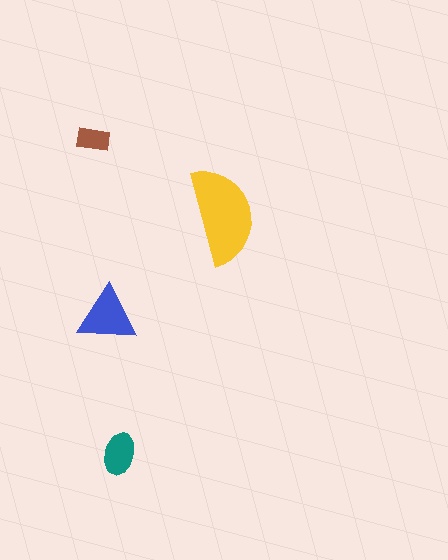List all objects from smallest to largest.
The brown rectangle, the teal ellipse, the blue triangle, the yellow semicircle.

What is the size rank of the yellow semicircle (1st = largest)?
1st.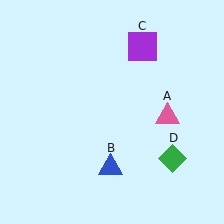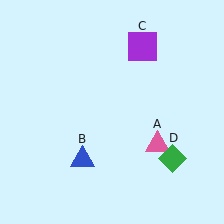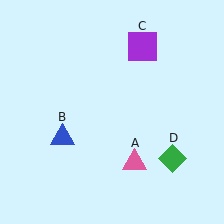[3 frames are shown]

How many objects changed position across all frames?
2 objects changed position: pink triangle (object A), blue triangle (object B).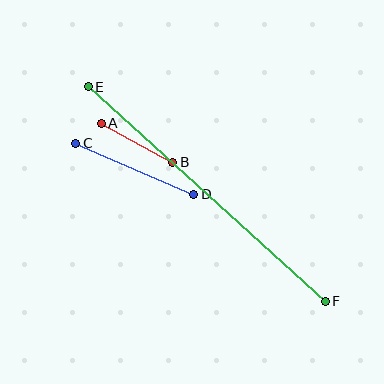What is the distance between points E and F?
The distance is approximately 320 pixels.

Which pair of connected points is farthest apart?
Points E and F are farthest apart.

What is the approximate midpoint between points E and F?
The midpoint is at approximately (207, 194) pixels.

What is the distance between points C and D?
The distance is approximately 128 pixels.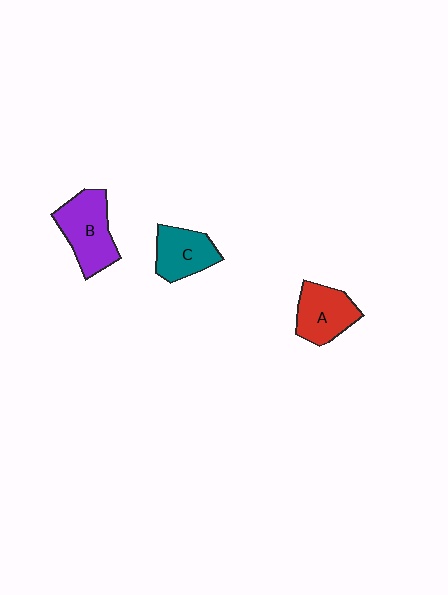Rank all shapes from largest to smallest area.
From largest to smallest: B (purple), A (red), C (teal).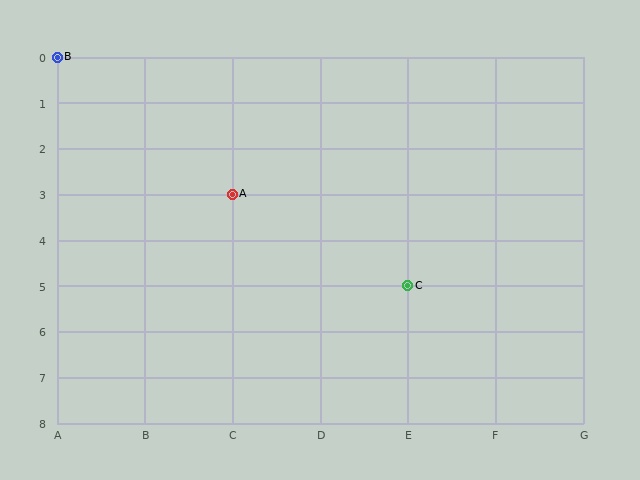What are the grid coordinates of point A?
Point A is at grid coordinates (C, 3).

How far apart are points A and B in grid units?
Points A and B are 2 columns and 3 rows apart (about 3.6 grid units diagonally).